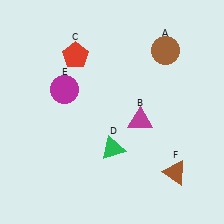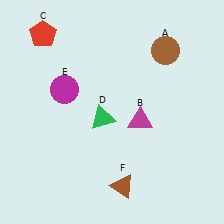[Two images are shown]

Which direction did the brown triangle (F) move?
The brown triangle (F) moved left.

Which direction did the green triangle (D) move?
The green triangle (D) moved up.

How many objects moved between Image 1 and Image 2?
3 objects moved between the two images.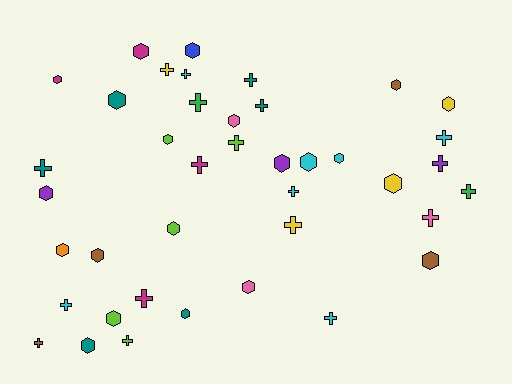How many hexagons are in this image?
There are 21 hexagons.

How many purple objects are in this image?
There are 3 purple objects.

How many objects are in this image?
There are 40 objects.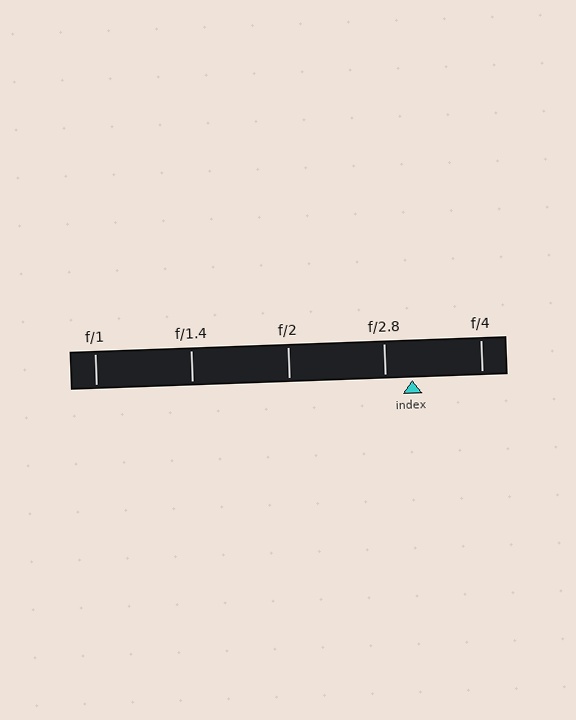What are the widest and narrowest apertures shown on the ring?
The widest aperture shown is f/1 and the narrowest is f/4.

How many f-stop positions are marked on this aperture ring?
There are 5 f-stop positions marked.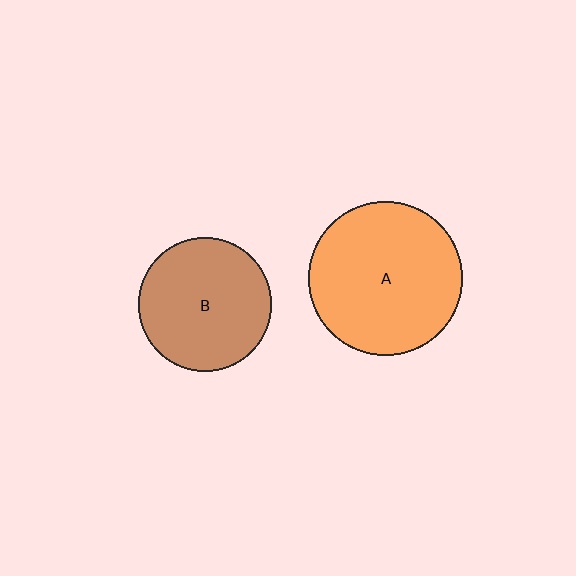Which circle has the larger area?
Circle A (orange).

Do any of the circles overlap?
No, none of the circles overlap.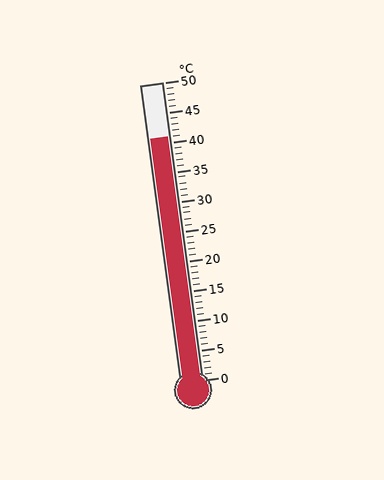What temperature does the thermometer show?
The thermometer shows approximately 41°C.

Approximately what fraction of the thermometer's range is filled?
The thermometer is filled to approximately 80% of its range.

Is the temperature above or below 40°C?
The temperature is above 40°C.